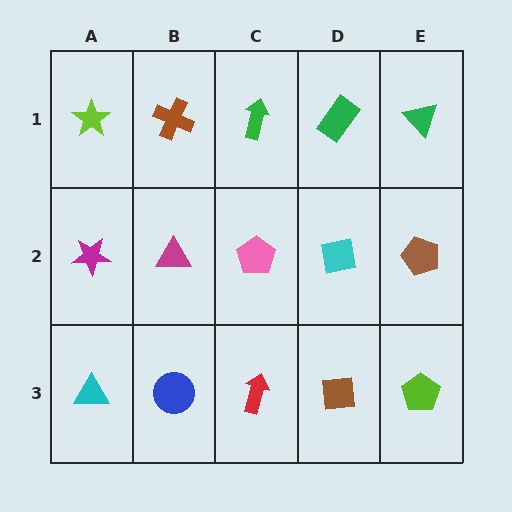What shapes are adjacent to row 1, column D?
A cyan square (row 2, column D), a green arrow (row 1, column C), a green triangle (row 1, column E).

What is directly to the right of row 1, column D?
A green triangle.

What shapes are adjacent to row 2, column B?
A brown cross (row 1, column B), a blue circle (row 3, column B), a magenta star (row 2, column A), a pink pentagon (row 2, column C).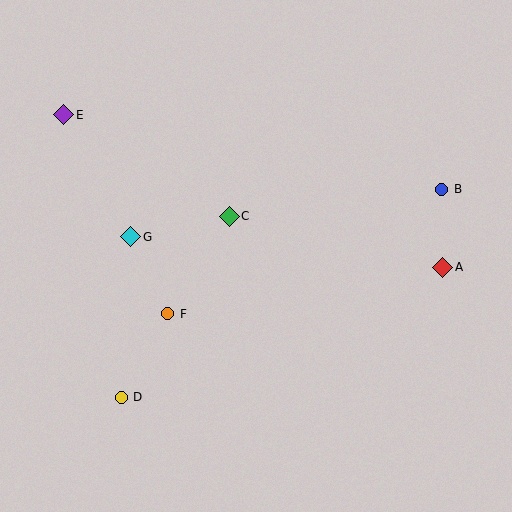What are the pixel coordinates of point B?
Point B is at (442, 189).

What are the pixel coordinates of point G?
Point G is at (131, 237).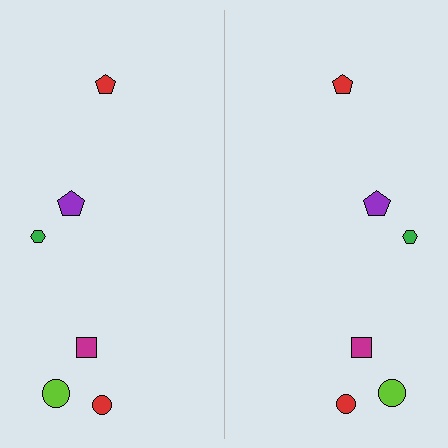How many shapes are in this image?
There are 12 shapes in this image.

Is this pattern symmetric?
Yes, this pattern has bilateral (reflection) symmetry.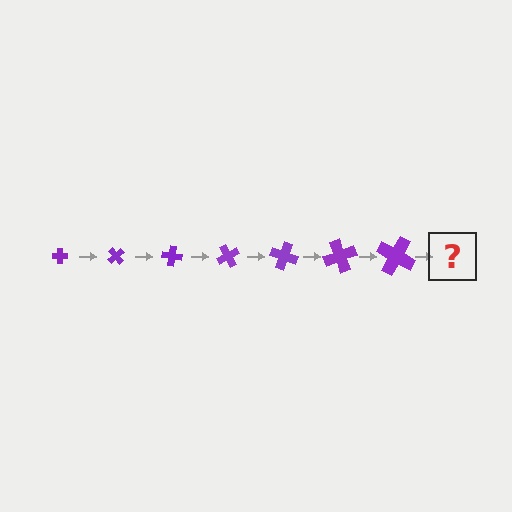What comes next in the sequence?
The next element should be a cross, larger than the previous one and rotated 350 degrees from the start.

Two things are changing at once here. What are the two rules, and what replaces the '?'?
The two rules are that the cross grows larger each step and it rotates 50 degrees each step. The '?' should be a cross, larger than the previous one and rotated 350 degrees from the start.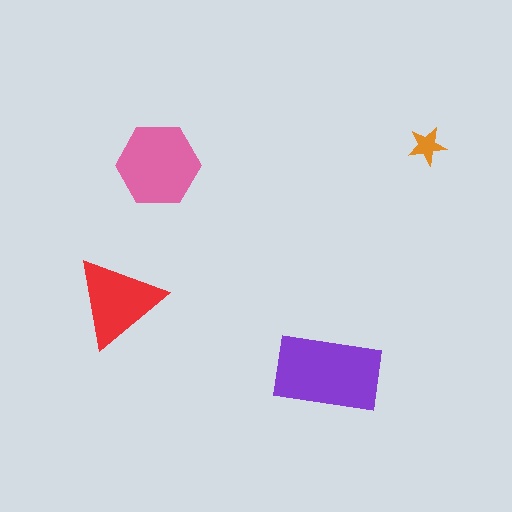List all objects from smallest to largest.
The orange star, the red triangle, the pink hexagon, the purple rectangle.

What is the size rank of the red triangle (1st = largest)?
3rd.